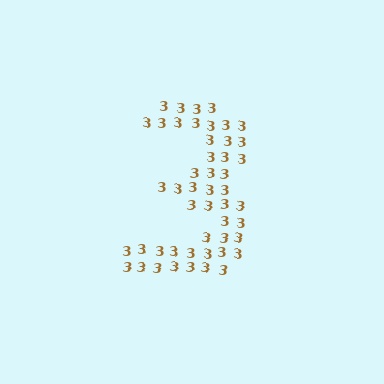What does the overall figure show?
The overall figure shows the digit 3.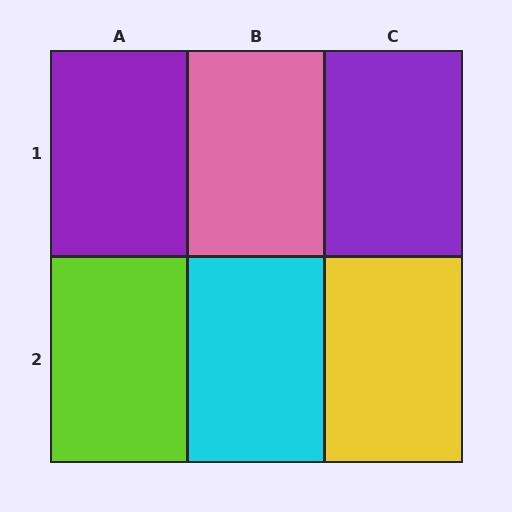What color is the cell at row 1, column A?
Purple.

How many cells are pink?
1 cell is pink.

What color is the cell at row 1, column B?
Pink.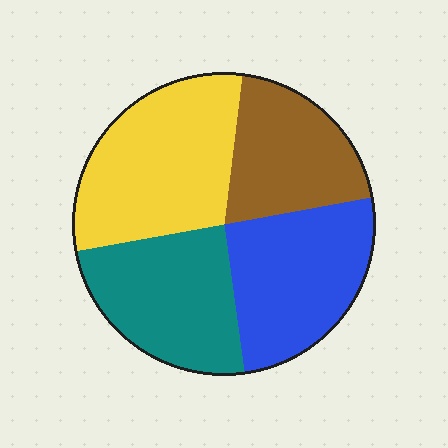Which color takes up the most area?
Yellow, at roughly 30%.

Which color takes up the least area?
Brown, at roughly 20%.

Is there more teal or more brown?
Teal.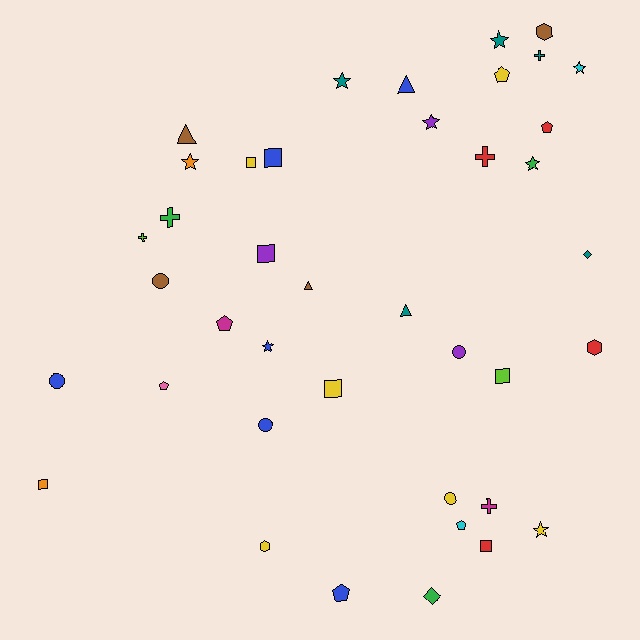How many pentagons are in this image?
There are 6 pentagons.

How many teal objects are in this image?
There are 5 teal objects.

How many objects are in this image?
There are 40 objects.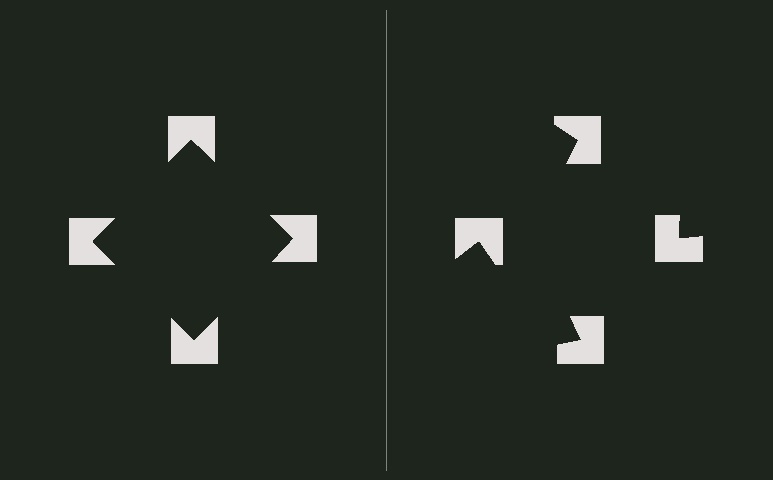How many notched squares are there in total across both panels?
8 — 4 on each side.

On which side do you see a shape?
An illusory square appears on the left side. On the right side the wedge cuts are rotated, so no coherent shape forms.